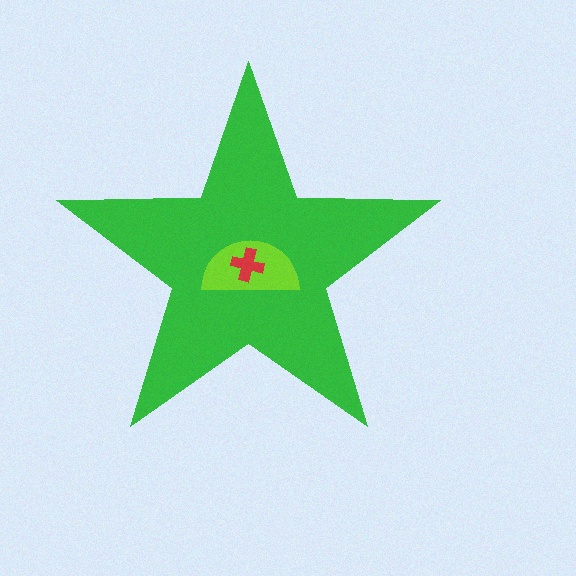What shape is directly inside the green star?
The lime semicircle.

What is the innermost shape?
The red cross.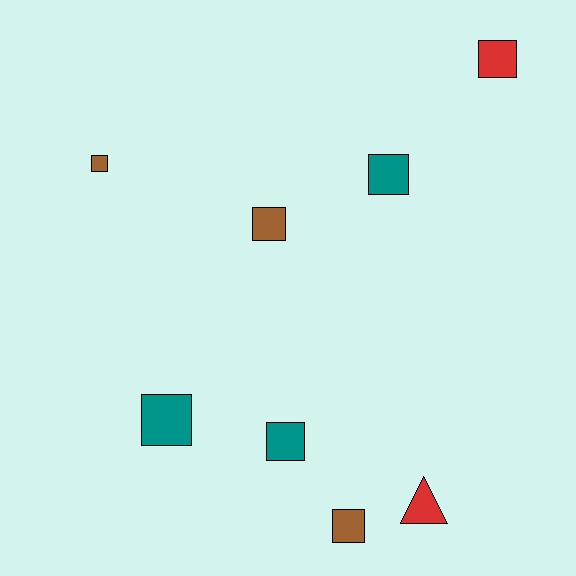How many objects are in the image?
There are 8 objects.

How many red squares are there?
There is 1 red square.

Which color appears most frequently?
Teal, with 3 objects.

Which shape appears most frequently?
Square, with 7 objects.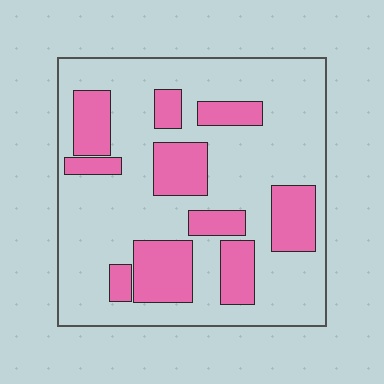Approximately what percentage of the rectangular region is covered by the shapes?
Approximately 30%.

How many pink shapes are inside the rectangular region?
10.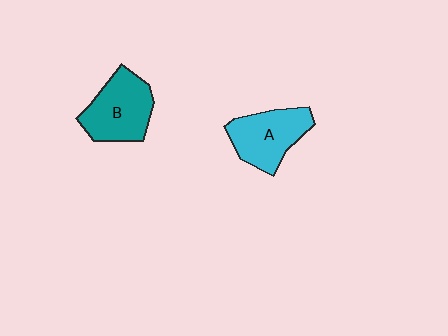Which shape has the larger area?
Shape B (teal).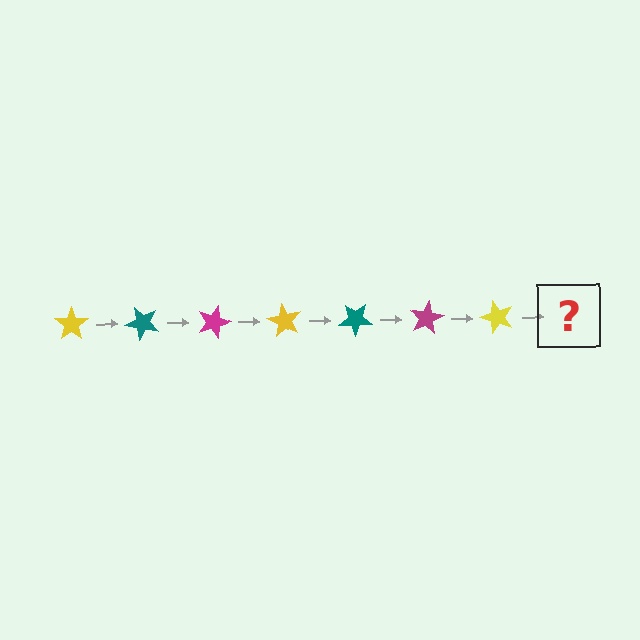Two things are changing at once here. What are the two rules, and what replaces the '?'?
The two rules are that it rotates 45 degrees each step and the color cycles through yellow, teal, and magenta. The '?' should be a teal star, rotated 315 degrees from the start.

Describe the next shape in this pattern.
It should be a teal star, rotated 315 degrees from the start.